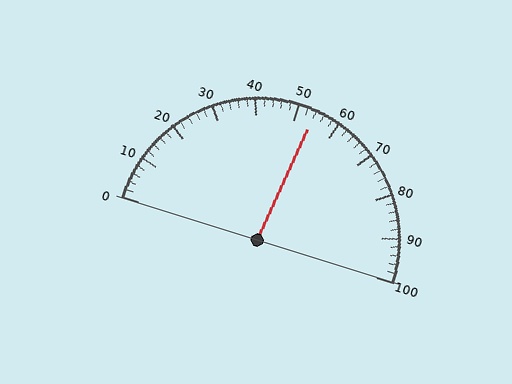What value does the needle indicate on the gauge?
The needle indicates approximately 54.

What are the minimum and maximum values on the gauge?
The gauge ranges from 0 to 100.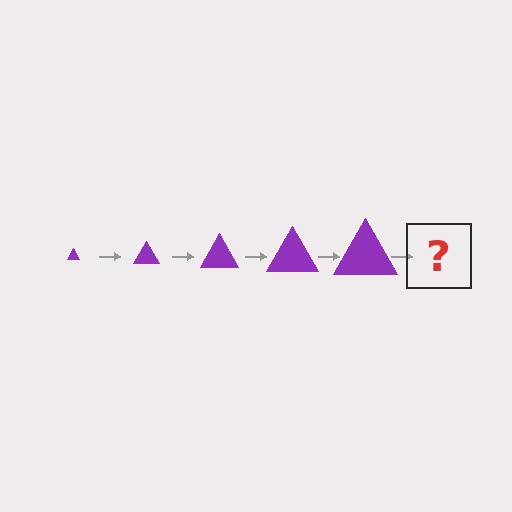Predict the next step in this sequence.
The next step is a purple triangle, larger than the previous one.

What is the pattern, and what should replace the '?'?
The pattern is that the triangle gets progressively larger each step. The '?' should be a purple triangle, larger than the previous one.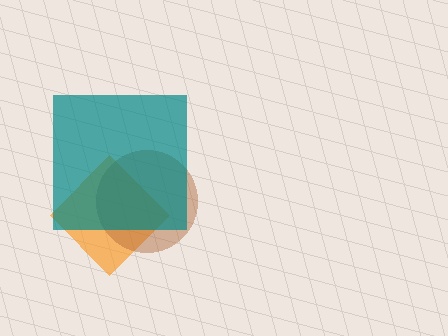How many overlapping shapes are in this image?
There are 3 overlapping shapes in the image.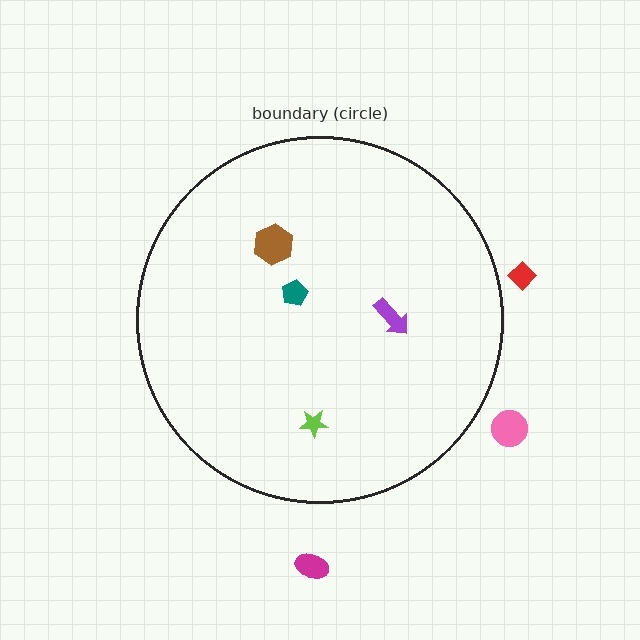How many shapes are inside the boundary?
4 inside, 3 outside.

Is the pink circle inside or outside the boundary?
Outside.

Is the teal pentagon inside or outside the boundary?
Inside.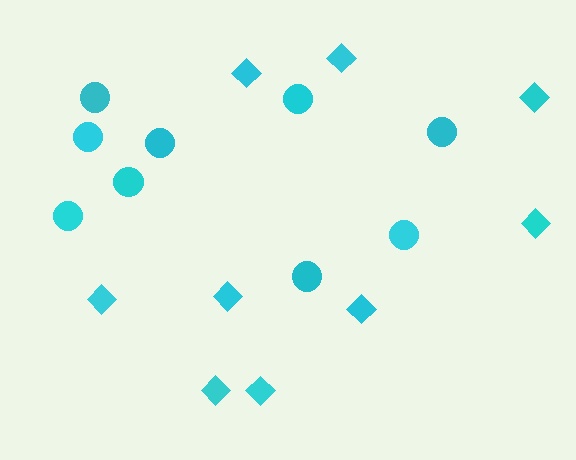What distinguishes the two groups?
There are 2 groups: one group of circles (9) and one group of diamonds (9).